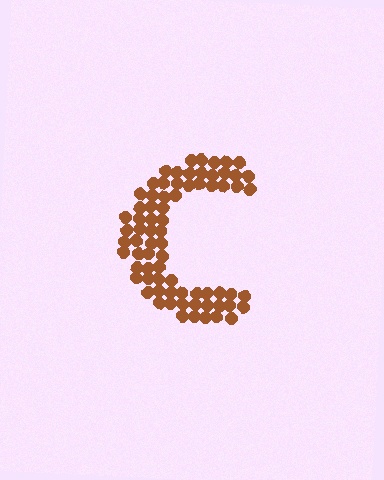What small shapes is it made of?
It is made of small circles.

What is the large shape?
The large shape is the letter C.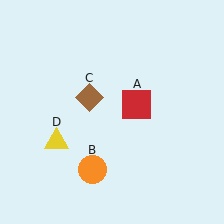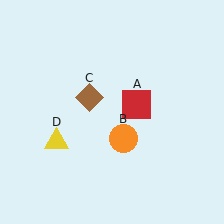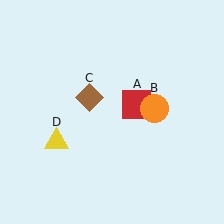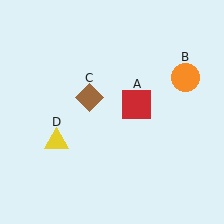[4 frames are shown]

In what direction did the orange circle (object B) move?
The orange circle (object B) moved up and to the right.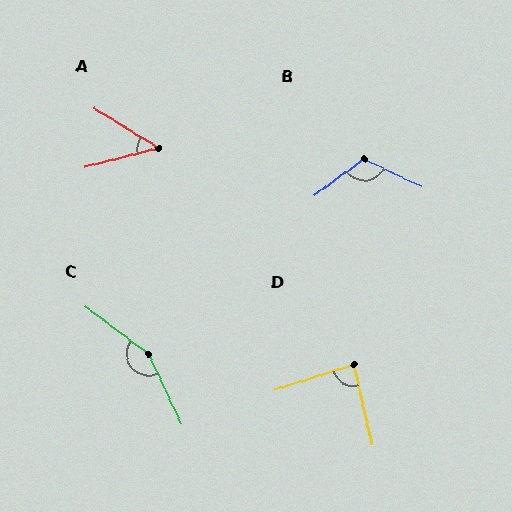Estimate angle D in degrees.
Approximately 85 degrees.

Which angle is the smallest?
A, at approximately 46 degrees.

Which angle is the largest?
C, at approximately 151 degrees.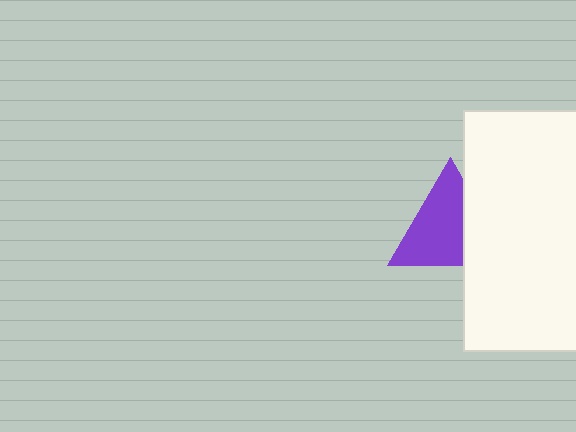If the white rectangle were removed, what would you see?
You would see the complete purple triangle.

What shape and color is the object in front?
The object in front is a white rectangle.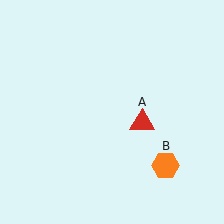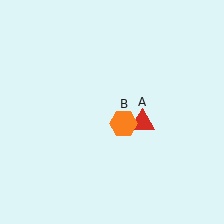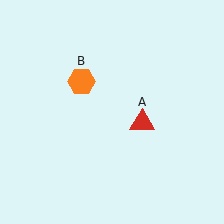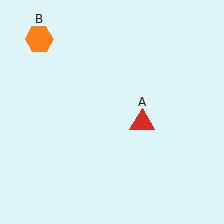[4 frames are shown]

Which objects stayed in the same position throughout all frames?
Red triangle (object A) remained stationary.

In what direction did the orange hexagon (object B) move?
The orange hexagon (object B) moved up and to the left.